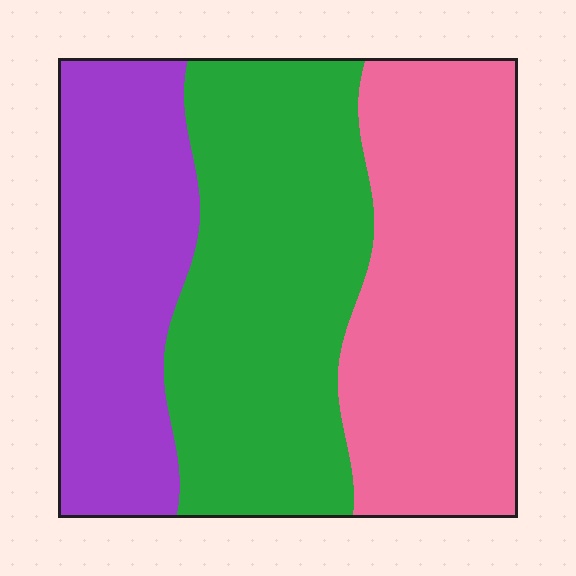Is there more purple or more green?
Green.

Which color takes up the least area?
Purple, at roughly 25%.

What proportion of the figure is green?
Green covers about 40% of the figure.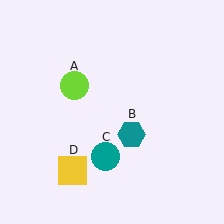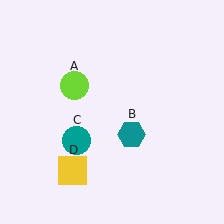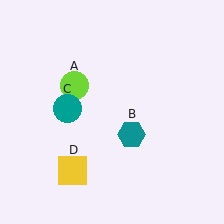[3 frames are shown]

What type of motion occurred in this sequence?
The teal circle (object C) rotated clockwise around the center of the scene.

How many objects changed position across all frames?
1 object changed position: teal circle (object C).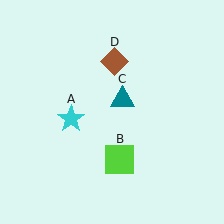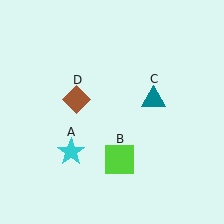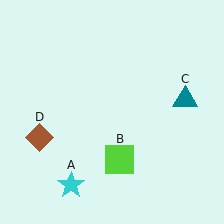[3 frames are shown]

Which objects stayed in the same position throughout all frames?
Lime square (object B) remained stationary.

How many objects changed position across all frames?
3 objects changed position: cyan star (object A), teal triangle (object C), brown diamond (object D).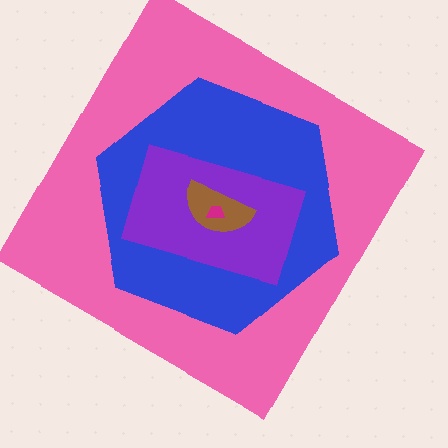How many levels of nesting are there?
5.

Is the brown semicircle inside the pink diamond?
Yes.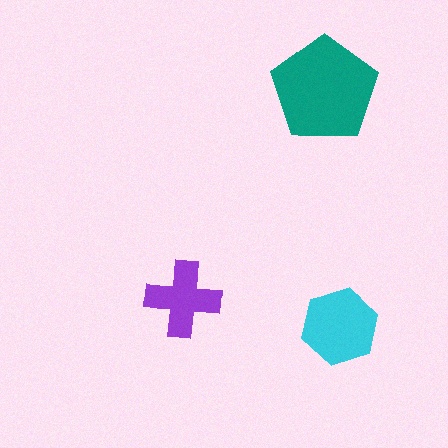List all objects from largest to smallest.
The teal pentagon, the cyan hexagon, the purple cross.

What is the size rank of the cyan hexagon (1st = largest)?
2nd.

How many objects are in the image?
There are 3 objects in the image.